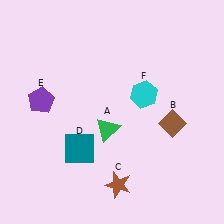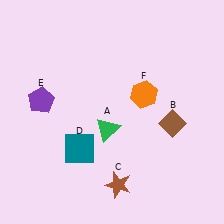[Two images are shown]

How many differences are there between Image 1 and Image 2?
There is 1 difference between the two images.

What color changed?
The hexagon (F) changed from cyan in Image 1 to orange in Image 2.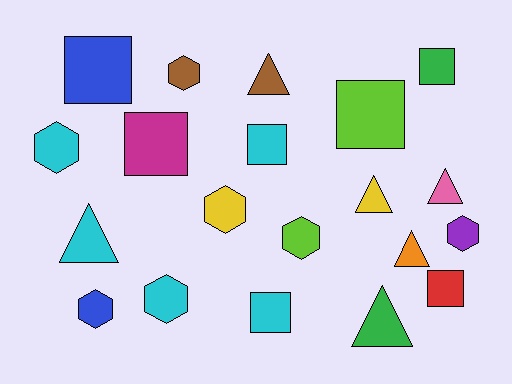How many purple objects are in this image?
There is 1 purple object.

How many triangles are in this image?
There are 6 triangles.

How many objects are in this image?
There are 20 objects.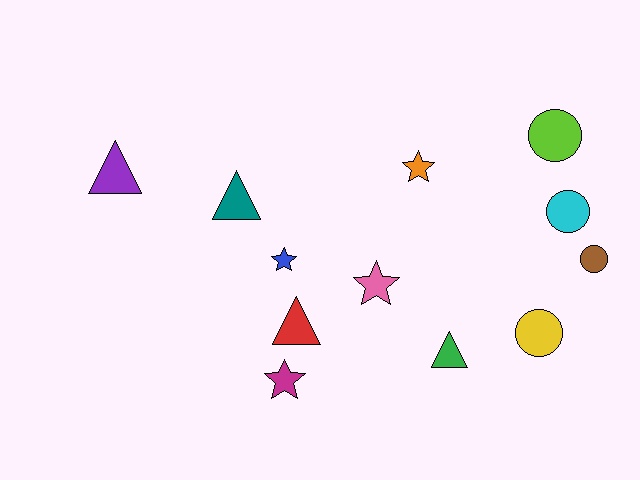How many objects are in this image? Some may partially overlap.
There are 12 objects.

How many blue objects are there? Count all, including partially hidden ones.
There is 1 blue object.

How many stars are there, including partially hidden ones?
There are 4 stars.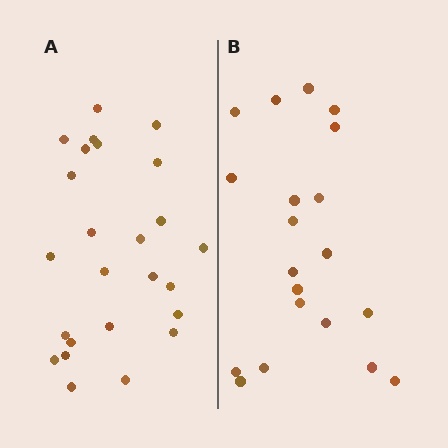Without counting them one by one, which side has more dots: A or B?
Region A (the left region) has more dots.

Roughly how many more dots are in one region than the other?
Region A has about 5 more dots than region B.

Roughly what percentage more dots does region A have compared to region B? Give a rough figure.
About 25% more.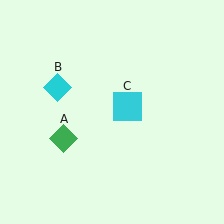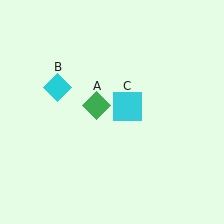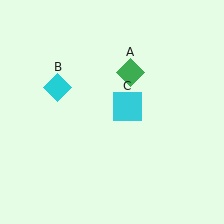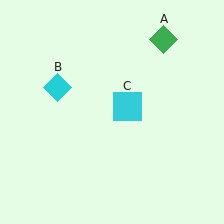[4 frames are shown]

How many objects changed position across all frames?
1 object changed position: green diamond (object A).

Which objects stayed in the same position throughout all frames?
Cyan diamond (object B) and cyan square (object C) remained stationary.